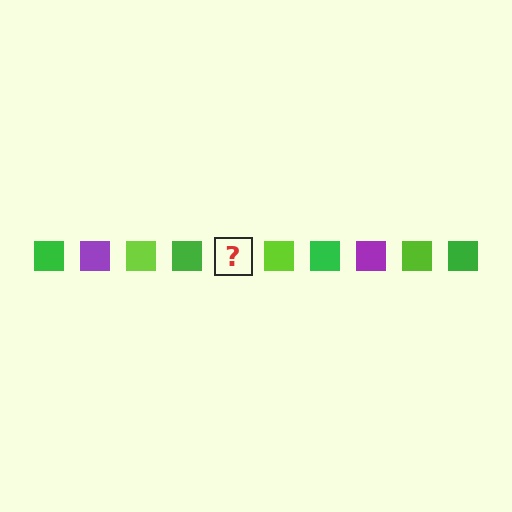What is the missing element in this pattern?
The missing element is a purple square.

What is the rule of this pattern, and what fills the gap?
The rule is that the pattern cycles through green, purple, lime squares. The gap should be filled with a purple square.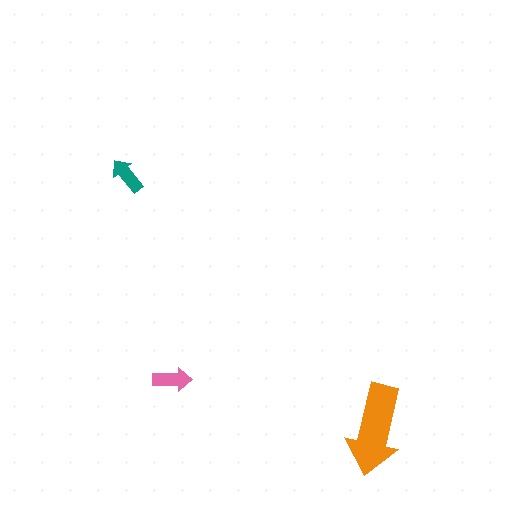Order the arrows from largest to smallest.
the orange one, the pink one, the teal one.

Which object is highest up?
The teal arrow is topmost.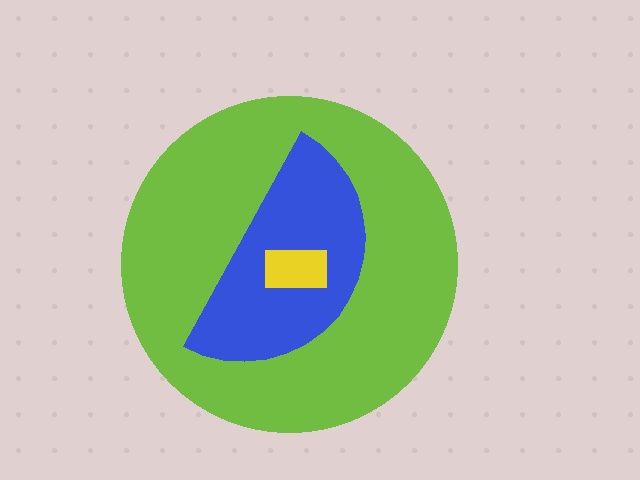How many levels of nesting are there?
3.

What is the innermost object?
The yellow rectangle.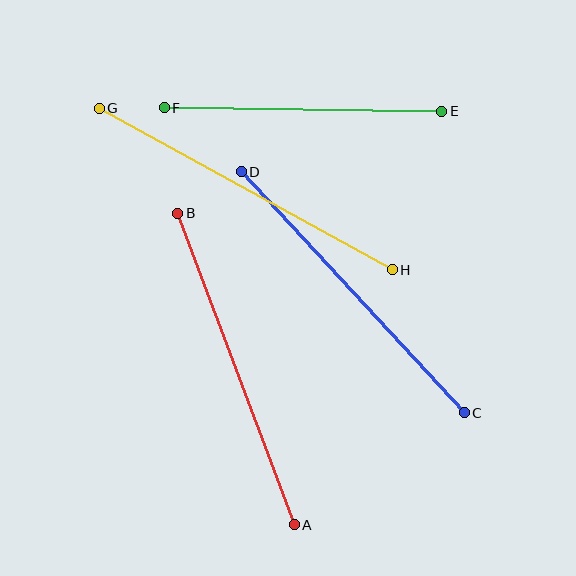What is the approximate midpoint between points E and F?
The midpoint is at approximately (303, 109) pixels.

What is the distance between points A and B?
The distance is approximately 333 pixels.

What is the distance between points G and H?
The distance is approximately 335 pixels.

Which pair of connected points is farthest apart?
Points G and H are farthest apart.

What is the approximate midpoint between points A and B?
The midpoint is at approximately (236, 369) pixels.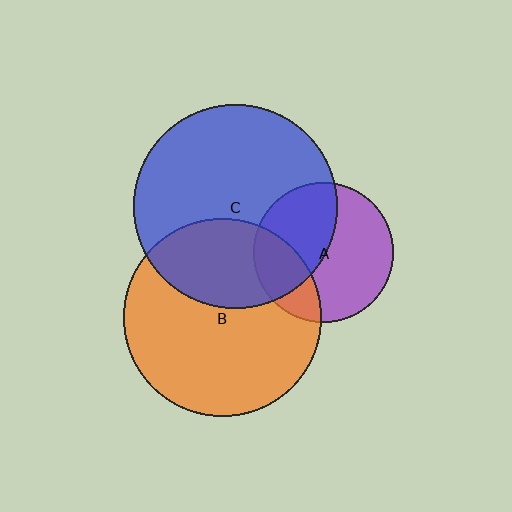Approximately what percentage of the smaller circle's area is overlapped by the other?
Approximately 35%.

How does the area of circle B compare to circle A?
Approximately 2.0 times.